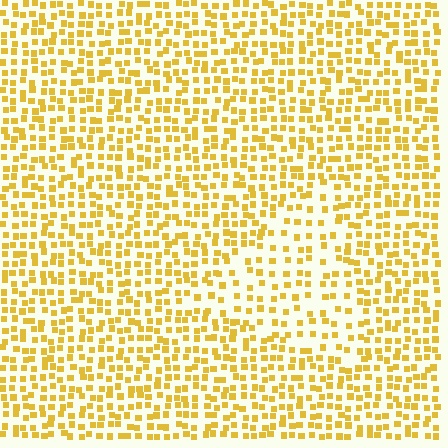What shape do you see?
I see a triangle.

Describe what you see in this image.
The image contains small yellow elements arranged at two different densities. A triangle-shaped region is visible where the elements are less densely packed than the surrounding area.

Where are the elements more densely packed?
The elements are more densely packed outside the triangle boundary.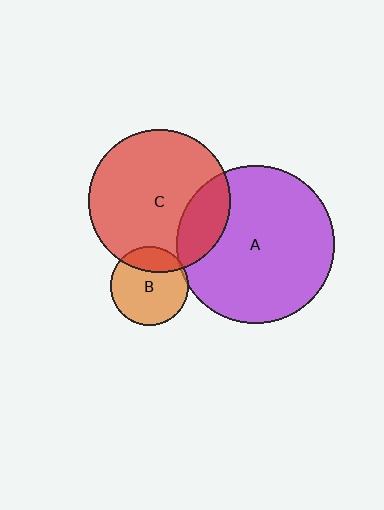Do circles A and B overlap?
Yes.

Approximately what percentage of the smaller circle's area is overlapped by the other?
Approximately 5%.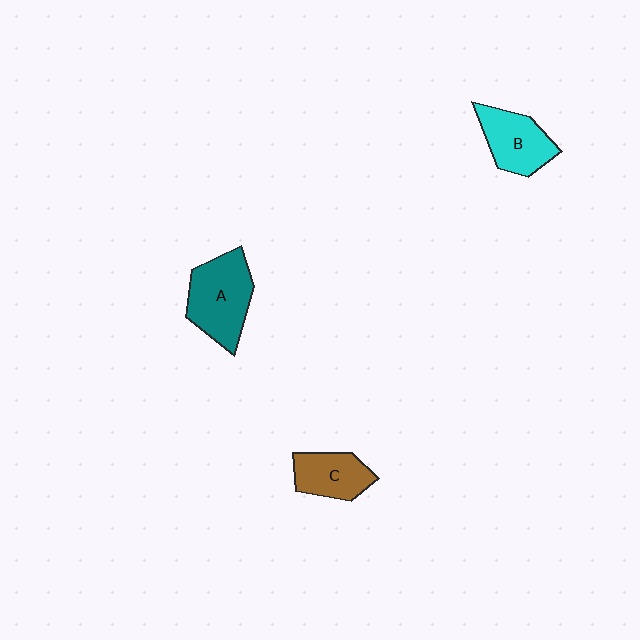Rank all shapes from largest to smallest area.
From largest to smallest: A (teal), B (cyan), C (brown).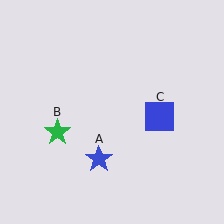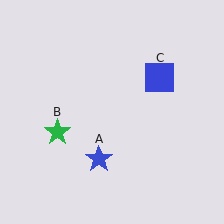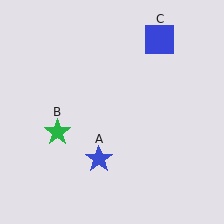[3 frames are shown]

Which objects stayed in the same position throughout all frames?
Blue star (object A) and green star (object B) remained stationary.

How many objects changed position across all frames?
1 object changed position: blue square (object C).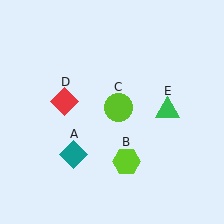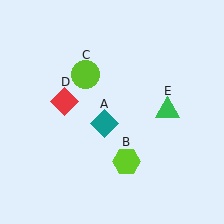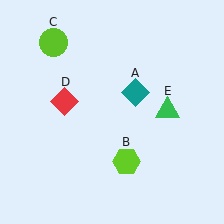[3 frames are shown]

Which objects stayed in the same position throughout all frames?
Lime hexagon (object B) and red diamond (object D) and green triangle (object E) remained stationary.